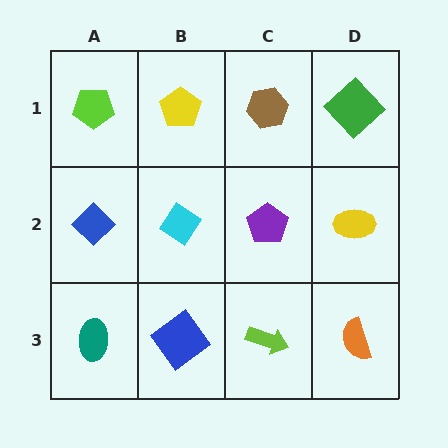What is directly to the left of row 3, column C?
A blue diamond.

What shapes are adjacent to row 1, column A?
A blue diamond (row 2, column A), a yellow pentagon (row 1, column B).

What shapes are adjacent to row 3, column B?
A cyan diamond (row 2, column B), a teal ellipse (row 3, column A), a lime arrow (row 3, column C).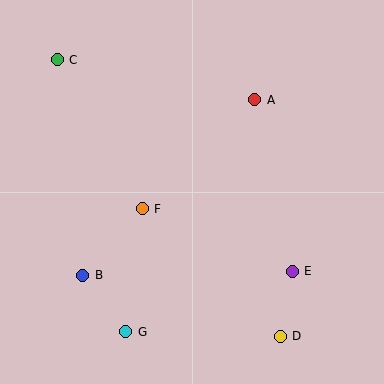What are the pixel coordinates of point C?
Point C is at (57, 60).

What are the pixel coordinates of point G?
Point G is at (126, 332).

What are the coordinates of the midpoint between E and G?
The midpoint between E and G is at (209, 302).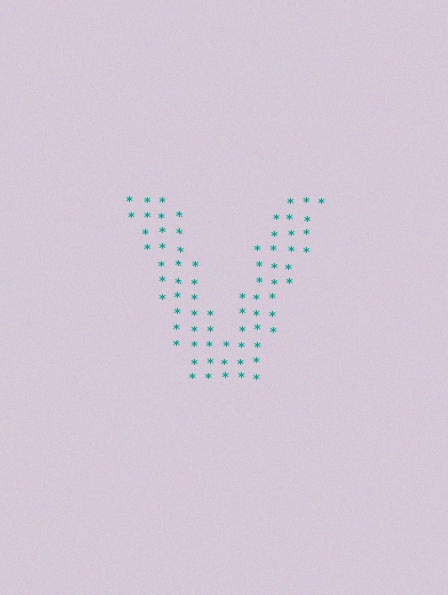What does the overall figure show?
The overall figure shows the letter V.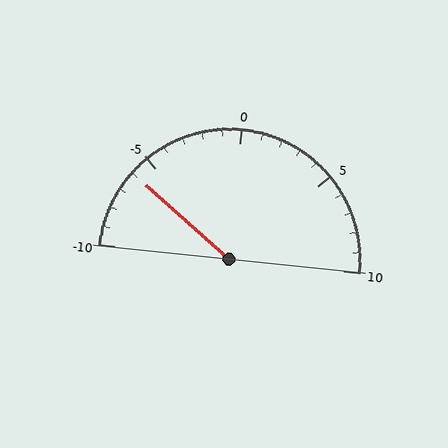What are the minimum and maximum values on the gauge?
The gauge ranges from -10 to 10.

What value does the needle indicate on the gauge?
The needle indicates approximately -6.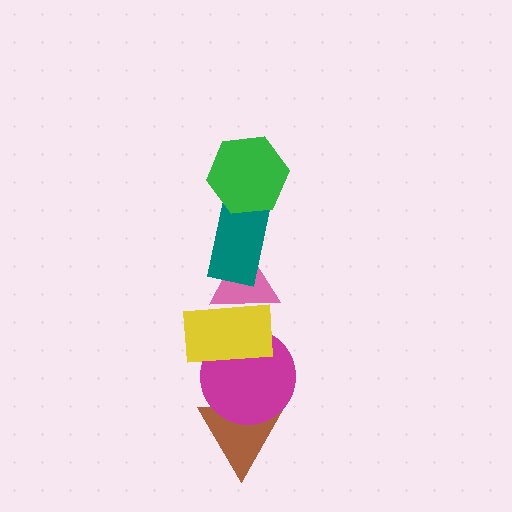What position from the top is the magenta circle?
The magenta circle is 5th from the top.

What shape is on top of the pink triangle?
The teal rectangle is on top of the pink triangle.